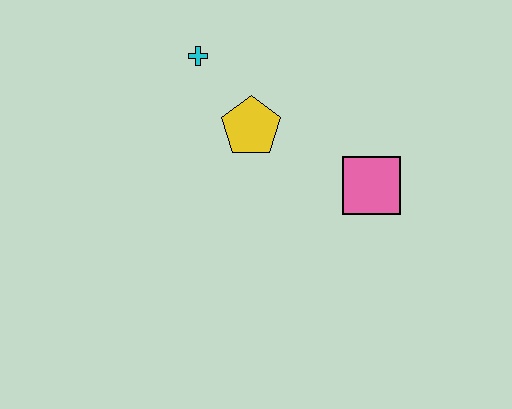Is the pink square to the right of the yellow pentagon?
Yes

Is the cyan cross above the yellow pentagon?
Yes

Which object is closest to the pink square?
The yellow pentagon is closest to the pink square.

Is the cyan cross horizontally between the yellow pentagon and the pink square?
No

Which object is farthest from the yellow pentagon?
The pink square is farthest from the yellow pentagon.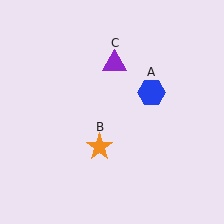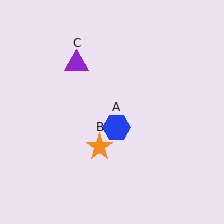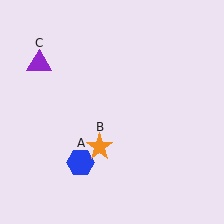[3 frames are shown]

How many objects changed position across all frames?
2 objects changed position: blue hexagon (object A), purple triangle (object C).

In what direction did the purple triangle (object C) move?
The purple triangle (object C) moved left.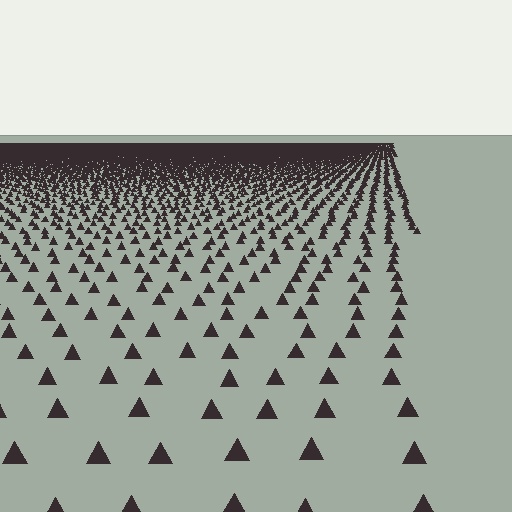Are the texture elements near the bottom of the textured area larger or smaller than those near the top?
Larger. Near the bottom, elements are closer to the viewer and appear at a bigger on-screen size.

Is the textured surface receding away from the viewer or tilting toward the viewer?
The surface is receding away from the viewer. Texture elements get smaller and denser toward the top.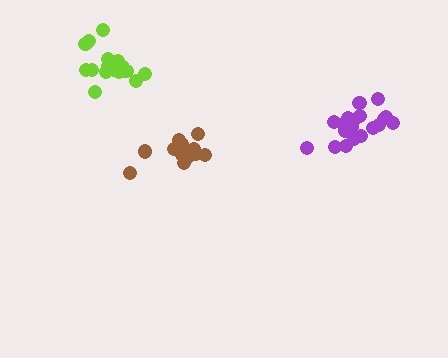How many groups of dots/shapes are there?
There are 3 groups.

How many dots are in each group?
Group 1: 15 dots, Group 2: 20 dots, Group 3: 17 dots (52 total).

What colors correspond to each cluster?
The clusters are colored: brown, purple, lime.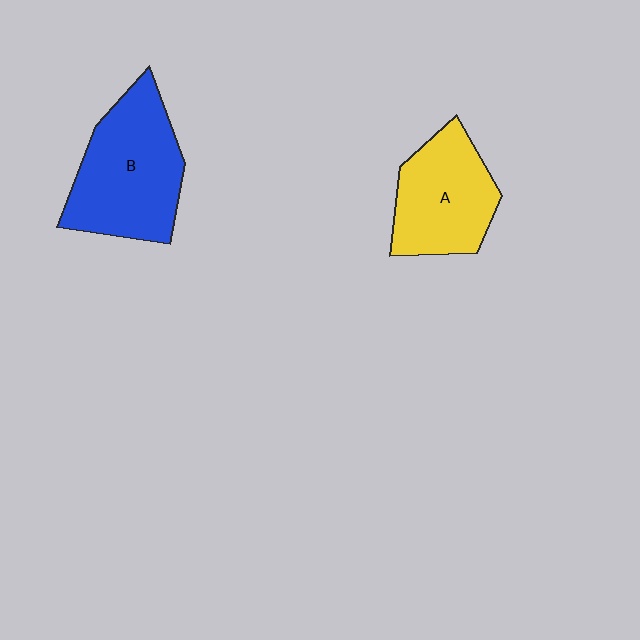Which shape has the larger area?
Shape B (blue).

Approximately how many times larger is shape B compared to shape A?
Approximately 1.3 times.